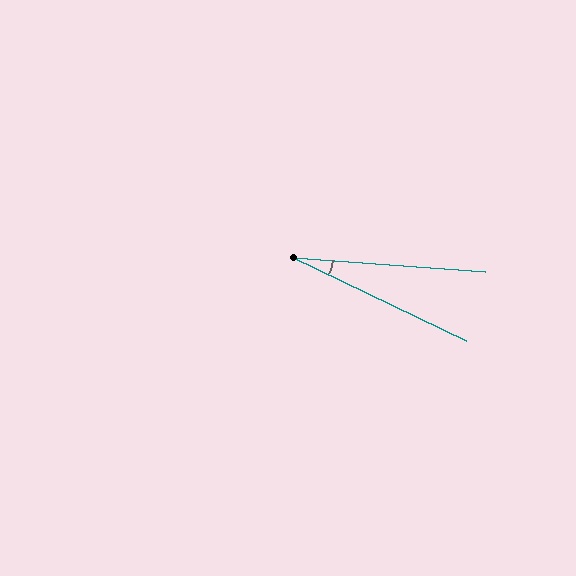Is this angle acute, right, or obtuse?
It is acute.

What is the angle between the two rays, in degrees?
Approximately 21 degrees.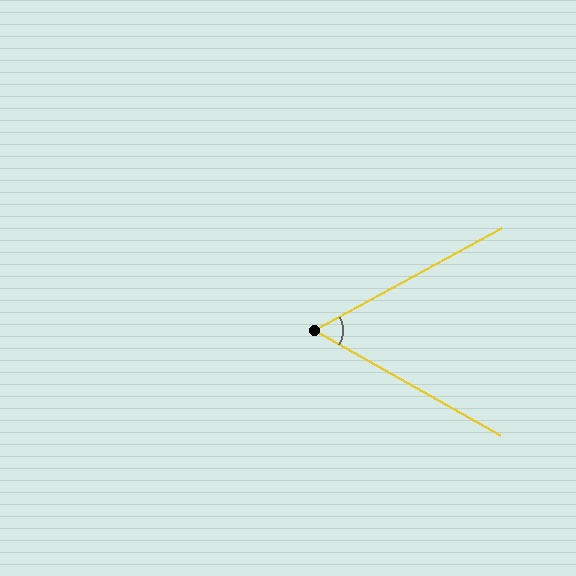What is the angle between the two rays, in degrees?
Approximately 58 degrees.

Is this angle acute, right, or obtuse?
It is acute.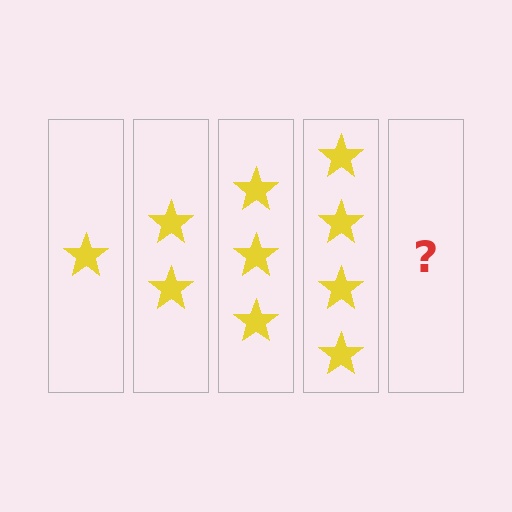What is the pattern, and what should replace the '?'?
The pattern is that each step adds one more star. The '?' should be 5 stars.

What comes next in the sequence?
The next element should be 5 stars.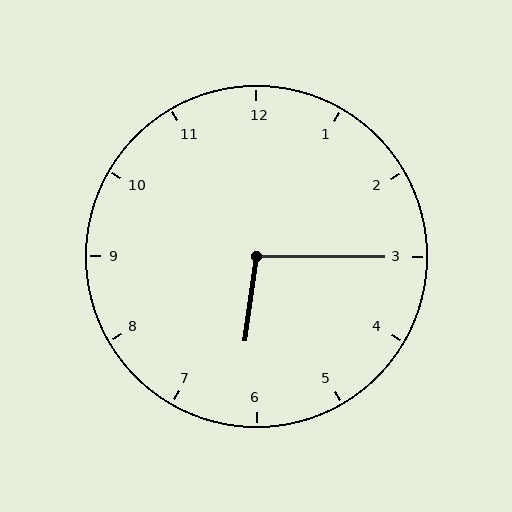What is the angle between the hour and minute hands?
Approximately 98 degrees.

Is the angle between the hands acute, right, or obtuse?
It is obtuse.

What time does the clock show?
6:15.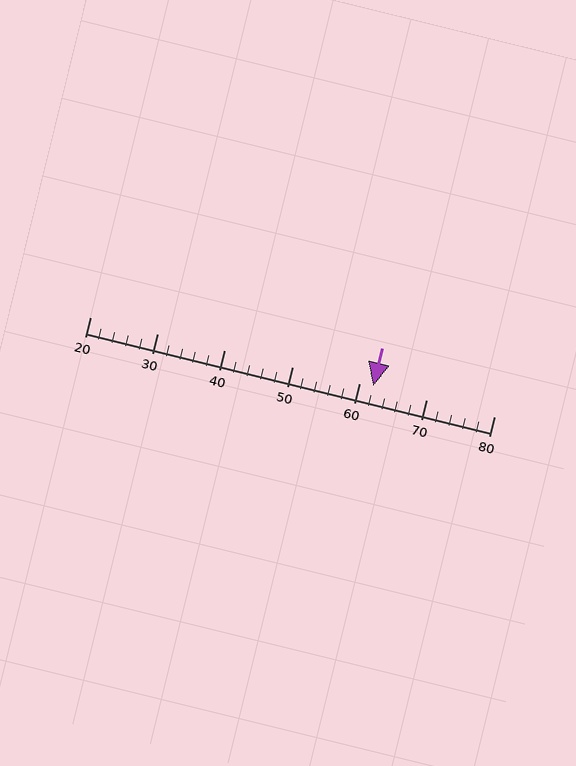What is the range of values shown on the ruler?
The ruler shows values from 20 to 80.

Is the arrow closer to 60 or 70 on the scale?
The arrow is closer to 60.